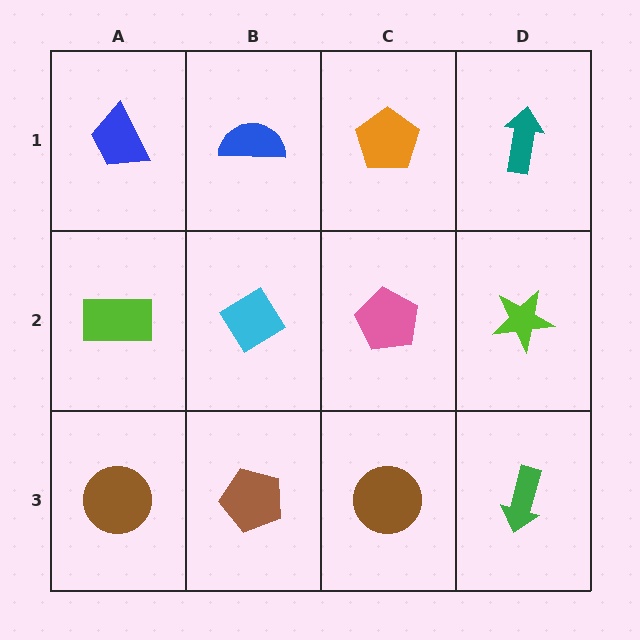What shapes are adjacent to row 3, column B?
A cyan diamond (row 2, column B), a brown circle (row 3, column A), a brown circle (row 3, column C).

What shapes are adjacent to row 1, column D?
A lime star (row 2, column D), an orange pentagon (row 1, column C).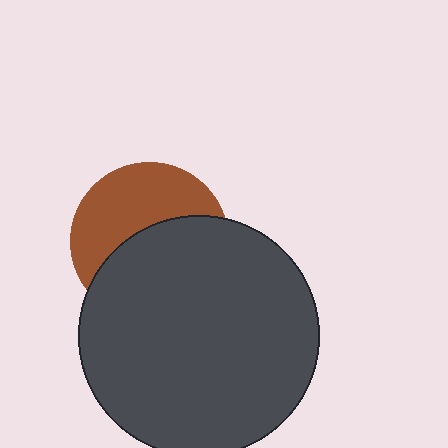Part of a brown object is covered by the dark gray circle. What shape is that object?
It is a circle.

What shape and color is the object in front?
The object in front is a dark gray circle.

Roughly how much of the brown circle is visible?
About half of it is visible (roughly 46%).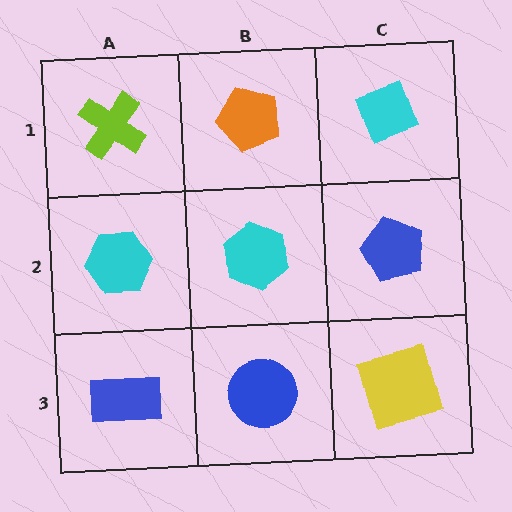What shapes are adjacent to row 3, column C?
A blue pentagon (row 2, column C), a blue circle (row 3, column B).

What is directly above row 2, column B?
An orange pentagon.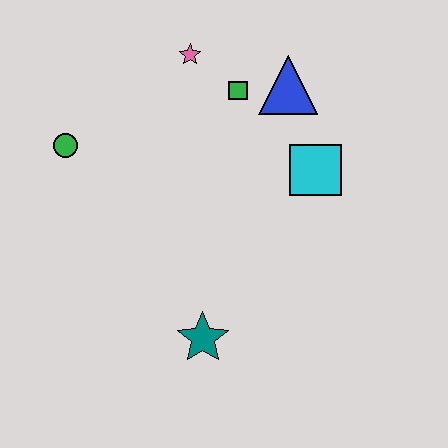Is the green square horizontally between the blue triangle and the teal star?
Yes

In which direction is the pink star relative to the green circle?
The pink star is to the right of the green circle.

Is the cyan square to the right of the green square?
Yes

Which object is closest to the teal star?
The cyan square is closest to the teal star.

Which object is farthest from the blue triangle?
The teal star is farthest from the blue triangle.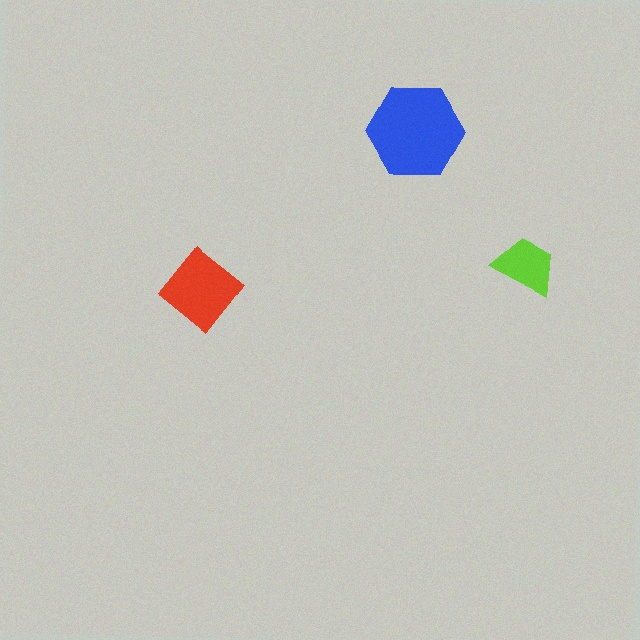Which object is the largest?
The blue hexagon.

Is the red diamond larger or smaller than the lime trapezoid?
Larger.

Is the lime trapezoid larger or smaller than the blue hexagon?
Smaller.